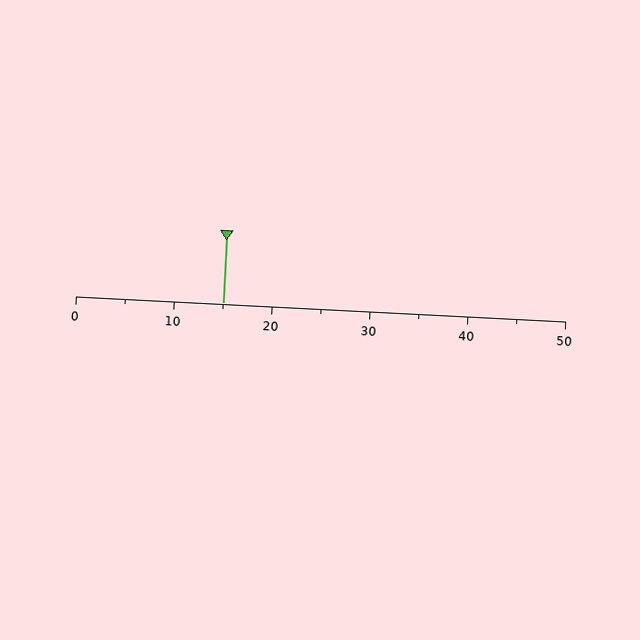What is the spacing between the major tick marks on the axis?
The major ticks are spaced 10 apart.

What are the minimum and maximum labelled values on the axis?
The axis runs from 0 to 50.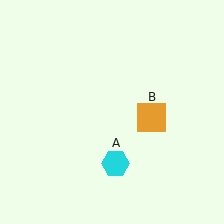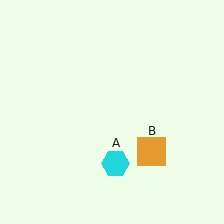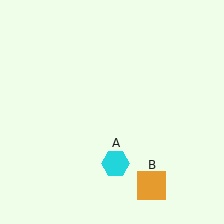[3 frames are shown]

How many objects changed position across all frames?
1 object changed position: orange square (object B).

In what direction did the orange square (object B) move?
The orange square (object B) moved down.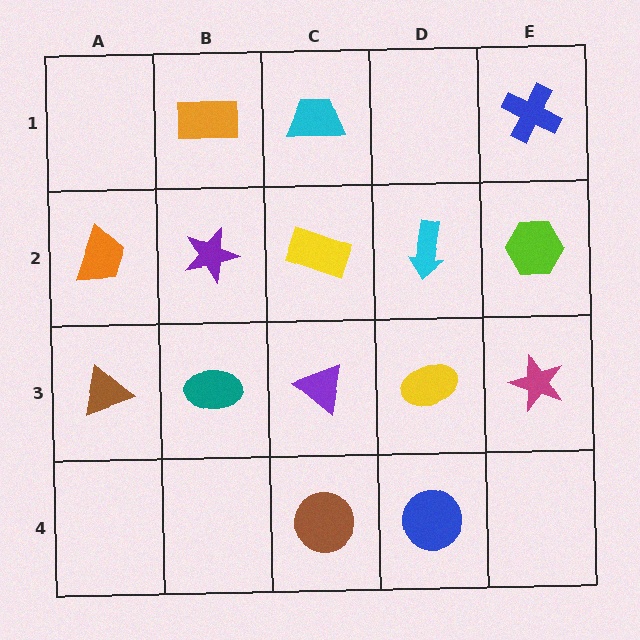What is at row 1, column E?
A blue cross.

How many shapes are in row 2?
5 shapes.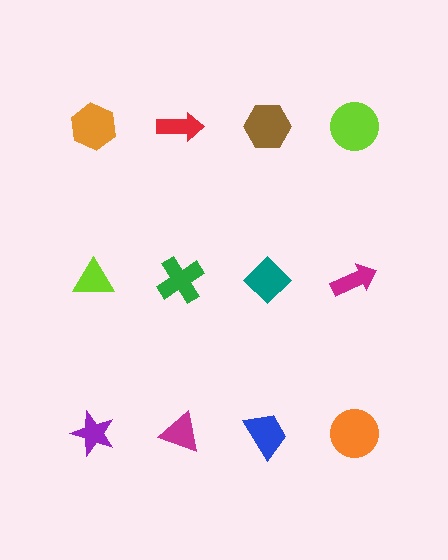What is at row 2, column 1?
A lime triangle.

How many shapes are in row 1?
4 shapes.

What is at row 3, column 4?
An orange circle.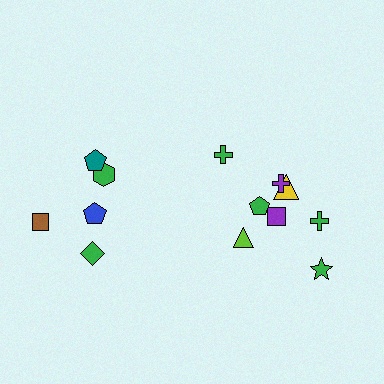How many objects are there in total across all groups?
There are 13 objects.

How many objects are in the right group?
There are 8 objects.